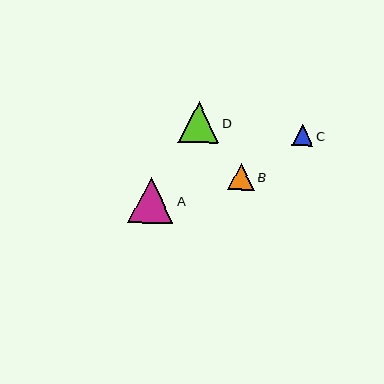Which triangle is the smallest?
Triangle C is the smallest with a size of approximately 21 pixels.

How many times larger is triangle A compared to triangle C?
Triangle A is approximately 2.2 times the size of triangle C.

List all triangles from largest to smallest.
From largest to smallest: A, D, B, C.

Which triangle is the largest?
Triangle A is the largest with a size of approximately 46 pixels.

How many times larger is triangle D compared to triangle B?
Triangle D is approximately 1.5 times the size of triangle B.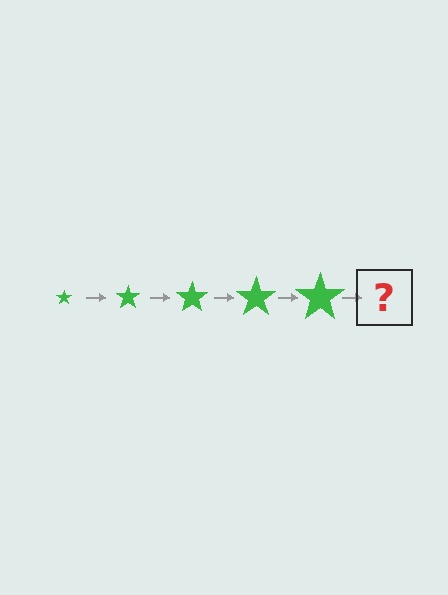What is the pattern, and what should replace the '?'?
The pattern is that the star gets progressively larger each step. The '?' should be a green star, larger than the previous one.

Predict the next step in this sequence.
The next step is a green star, larger than the previous one.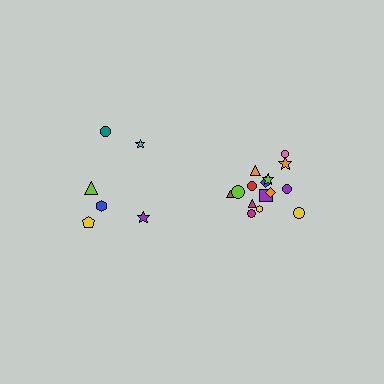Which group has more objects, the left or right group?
The right group.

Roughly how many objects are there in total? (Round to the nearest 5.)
Roughly 20 objects in total.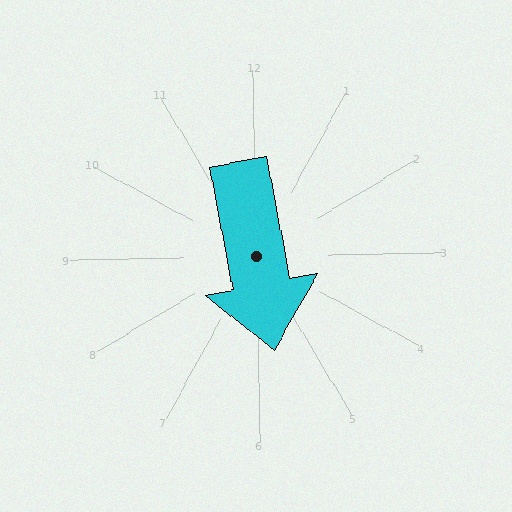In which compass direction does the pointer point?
South.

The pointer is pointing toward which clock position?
Roughly 6 o'clock.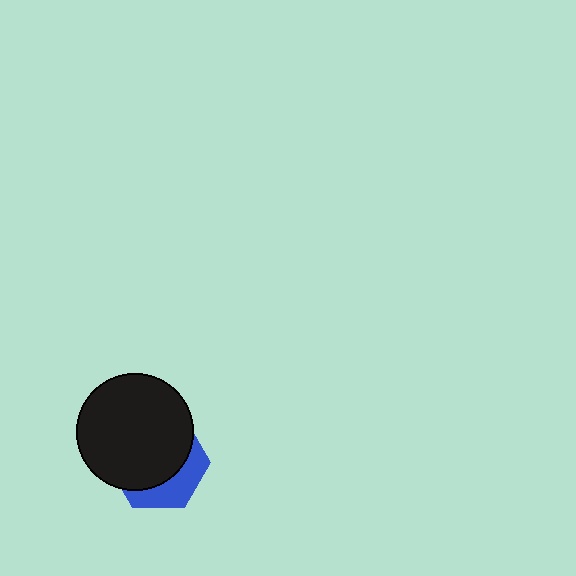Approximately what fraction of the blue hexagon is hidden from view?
Roughly 68% of the blue hexagon is hidden behind the black circle.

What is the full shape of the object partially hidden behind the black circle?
The partially hidden object is a blue hexagon.